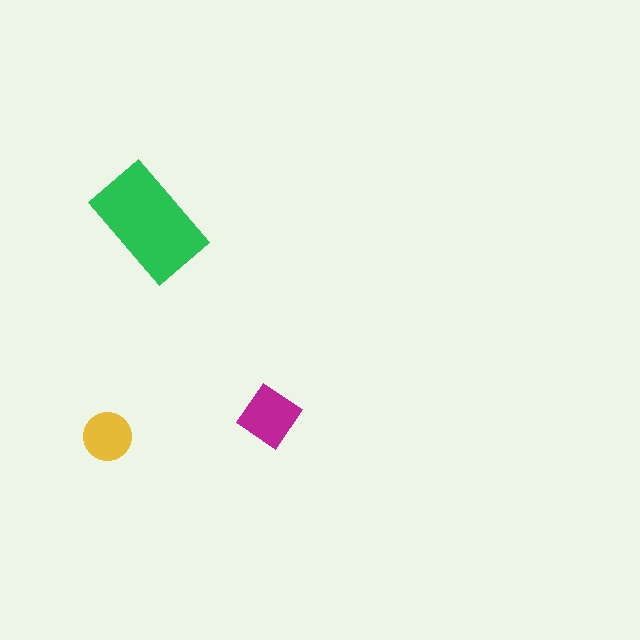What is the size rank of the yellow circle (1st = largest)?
3rd.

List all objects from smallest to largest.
The yellow circle, the magenta diamond, the green rectangle.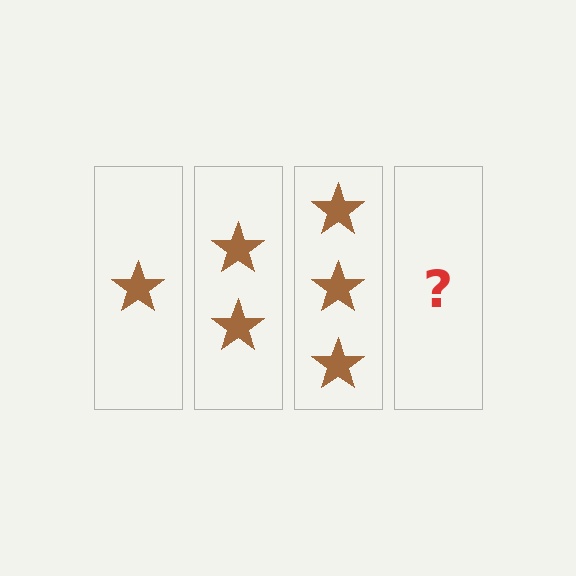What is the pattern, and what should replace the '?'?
The pattern is that each step adds one more star. The '?' should be 4 stars.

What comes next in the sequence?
The next element should be 4 stars.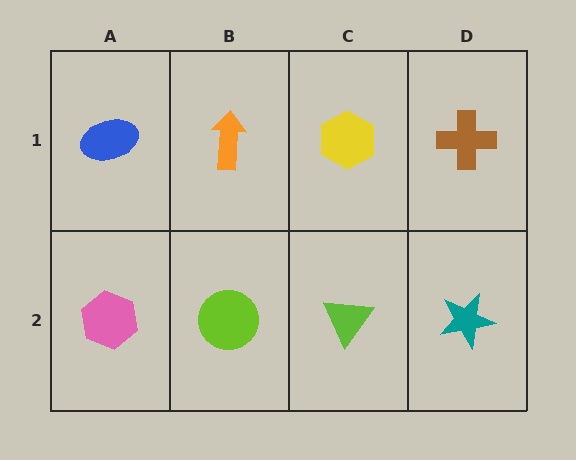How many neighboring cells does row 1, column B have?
3.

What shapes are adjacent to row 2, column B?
An orange arrow (row 1, column B), a pink hexagon (row 2, column A), a lime triangle (row 2, column C).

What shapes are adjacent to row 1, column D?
A teal star (row 2, column D), a yellow hexagon (row 1, column C).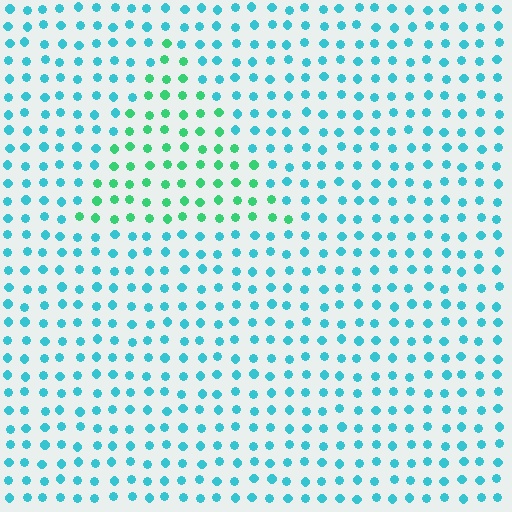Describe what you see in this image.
The image is filled with small cyan elements in a uniform arrangement. A triangle-shaped region is visible where the elements are tinted to a slightly different hue, forming a subtle color boundary.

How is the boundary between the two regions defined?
The boundary is defined purely by a slight shift in hue (about 41 degrees). Spacing, size, and orientation are identical on both sides.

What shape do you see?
I see a triangle.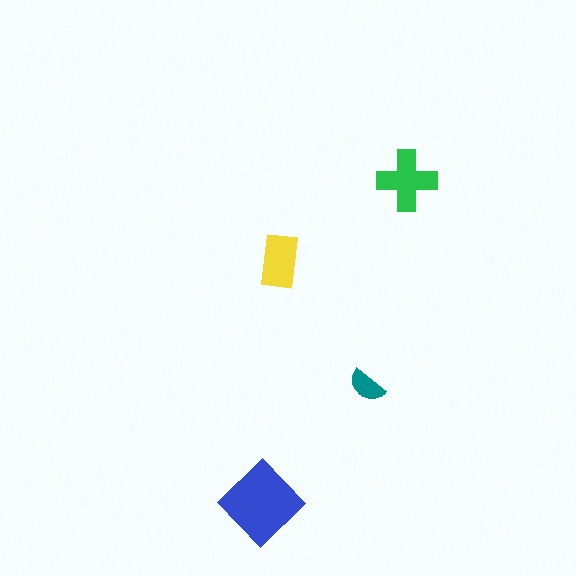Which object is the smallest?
The teal semicircle.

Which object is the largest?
The blue diamond.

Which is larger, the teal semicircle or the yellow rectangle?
The yellow rectangle.